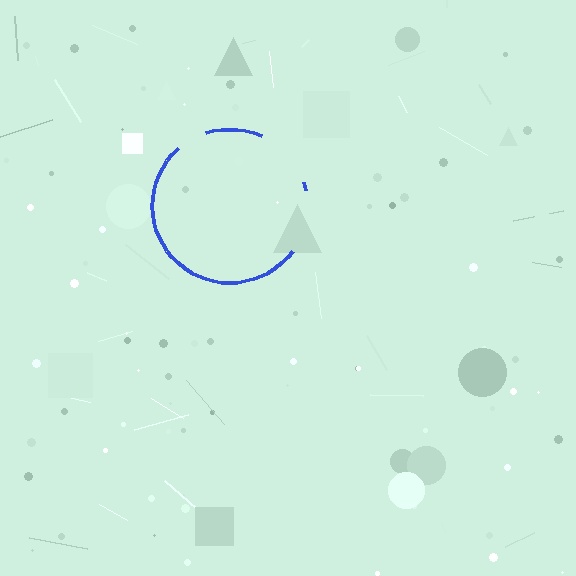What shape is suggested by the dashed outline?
The dashed outline suggests a circle.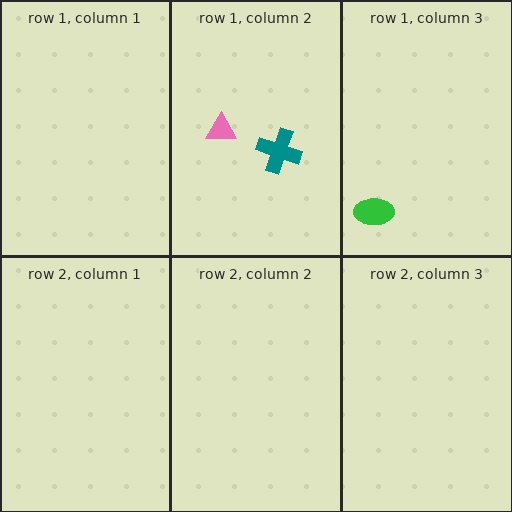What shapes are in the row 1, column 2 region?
The pink triangle, the teal cross.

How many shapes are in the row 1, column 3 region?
1.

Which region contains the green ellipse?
The row 1, column 3 region.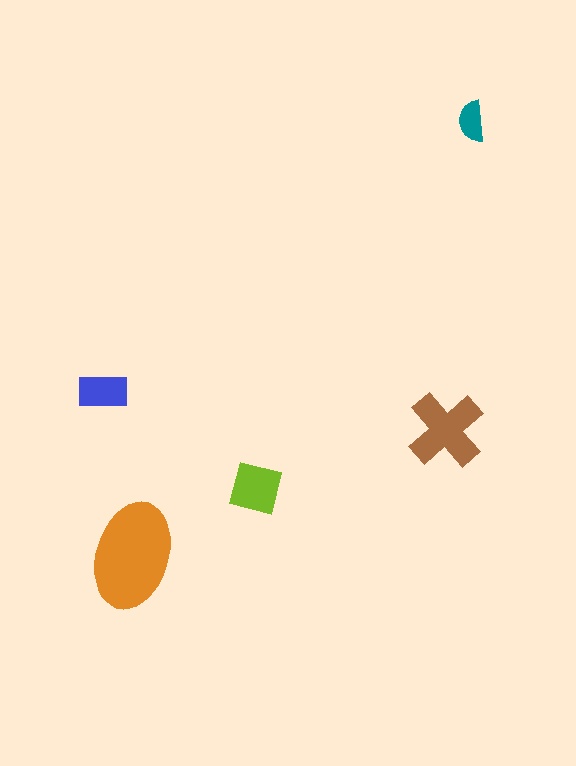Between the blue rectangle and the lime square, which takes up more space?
The lime square.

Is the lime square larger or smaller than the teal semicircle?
Larger.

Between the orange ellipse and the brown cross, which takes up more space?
The orange ellipse.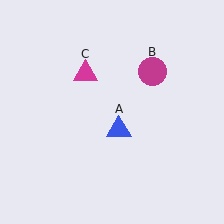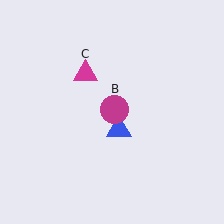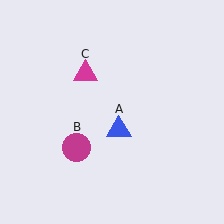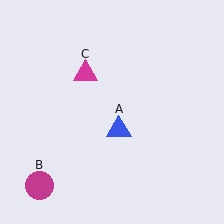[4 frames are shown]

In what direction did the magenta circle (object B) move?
The magenta circle (object B) moved down and to the left.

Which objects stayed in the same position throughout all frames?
Blue triangle (object A) and magenta triangle (object C) remained stationary.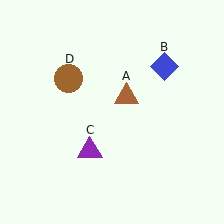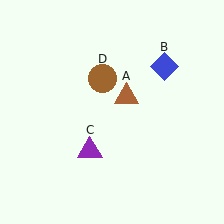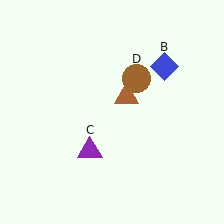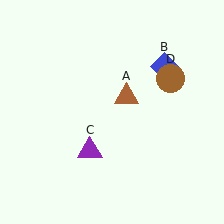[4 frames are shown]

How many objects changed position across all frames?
1 object changed position: brown circle (object D).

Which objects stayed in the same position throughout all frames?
Brown triangle (object A) and blue diamond (object B) and purple triangle (object C) remained stationary.